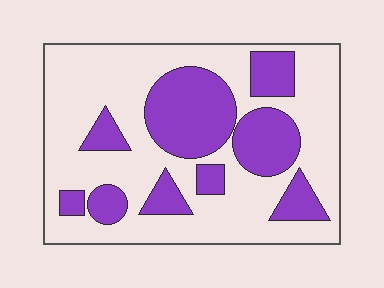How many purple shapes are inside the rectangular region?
9.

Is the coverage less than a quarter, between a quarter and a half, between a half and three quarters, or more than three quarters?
Between a quarter and a half.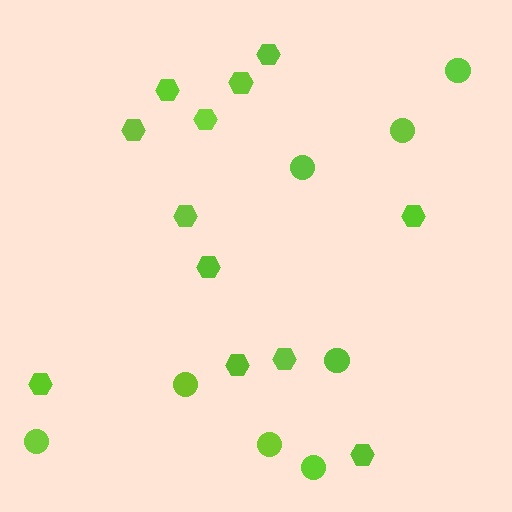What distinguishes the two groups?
There are 2 groups: one group of circles (8) and one group of hexagons (12).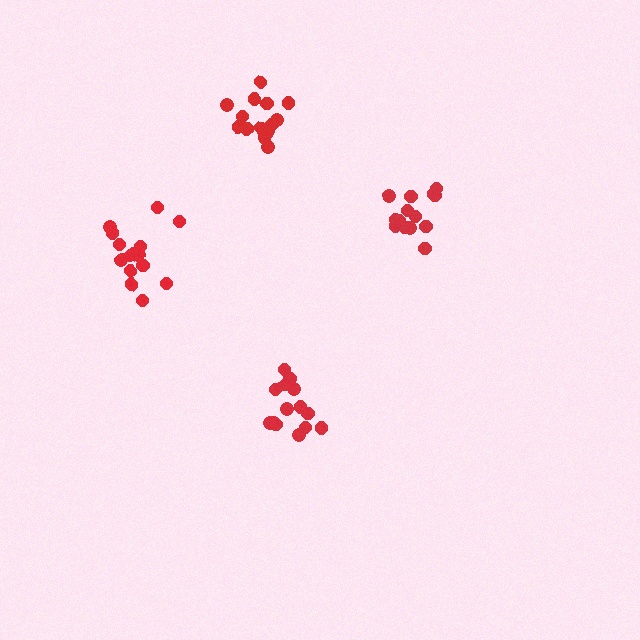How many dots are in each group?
Group 1: 15 dots, Group 2: 14 dots, Group 3: 14 dots, Group 4: 14 dots (57 total).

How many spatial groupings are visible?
There are 4 spatial groupings.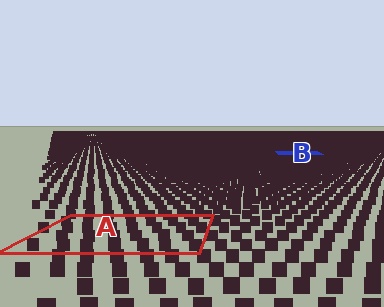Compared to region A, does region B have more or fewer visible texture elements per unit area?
Region B has more texture elements per unit area — they are packed more densely because it is farther away.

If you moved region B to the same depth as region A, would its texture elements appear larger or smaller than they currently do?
They would appear larger. At a closer depth, the same texture elements are projected at a bigger on-screen size.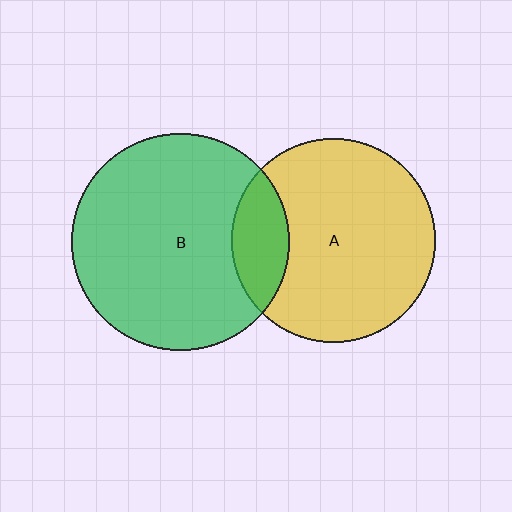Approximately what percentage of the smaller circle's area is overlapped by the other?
Approximately 20%.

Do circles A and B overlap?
Yes.